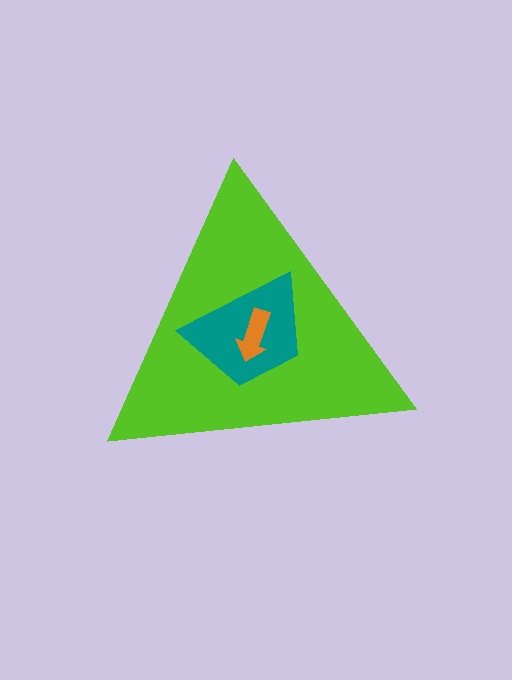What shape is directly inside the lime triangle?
The teal trapezoid.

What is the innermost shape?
The orange arrow.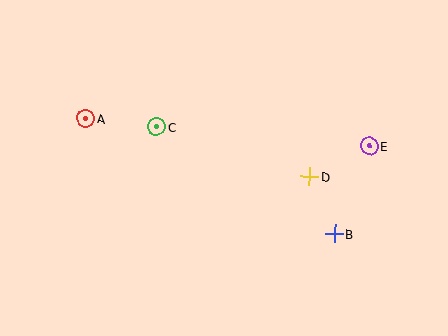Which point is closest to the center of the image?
Point C at (156, 126) is closest to the center.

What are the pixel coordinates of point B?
Point B is at (334, 234).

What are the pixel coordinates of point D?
Point D is at (310, 177).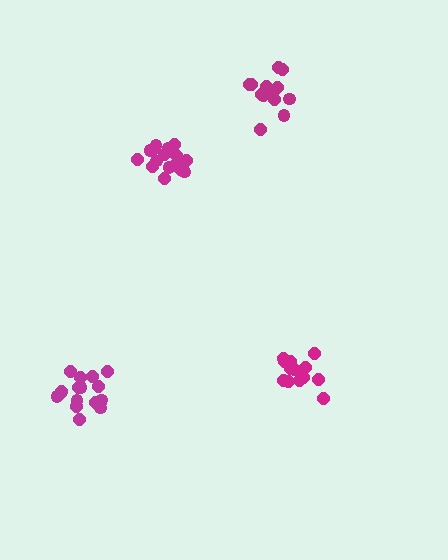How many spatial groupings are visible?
There are 4 spatial groupings.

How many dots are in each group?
Group 1: 17 dots, Group 2: 13 dots, Group 3: 13 dots, Group 4: 17 dots (60 total).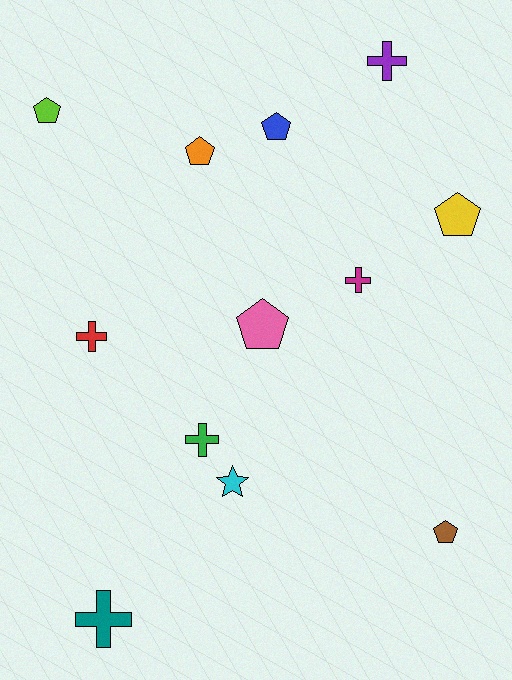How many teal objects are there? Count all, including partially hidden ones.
There is 1 teal object.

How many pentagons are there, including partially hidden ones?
There are 6 pentagons.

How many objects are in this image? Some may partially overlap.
There are 12 objects.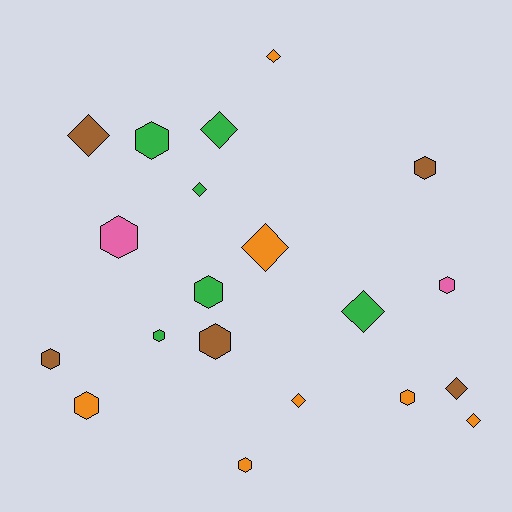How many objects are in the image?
There are 20 objects.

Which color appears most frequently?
Orange, with 7 objects.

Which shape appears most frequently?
Hexagon, with 11 objects.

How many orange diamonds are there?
There are 4 orange diamonds.